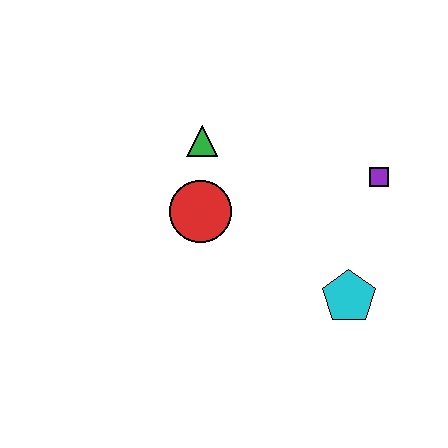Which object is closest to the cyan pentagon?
The purple square is closest to the cyan pentagon.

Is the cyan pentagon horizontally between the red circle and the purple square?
Yes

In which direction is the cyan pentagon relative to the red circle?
The cyan pentagon is to the right of the red circle.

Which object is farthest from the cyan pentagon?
The green triangle is farthest from the cyan pentagon.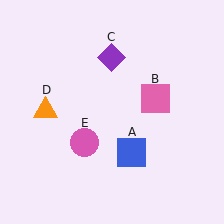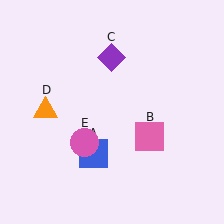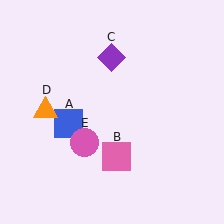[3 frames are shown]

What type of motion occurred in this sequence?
The blue square (object A), pink square (object B) rotated clockwise around the center of the scene.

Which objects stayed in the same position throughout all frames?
Purple diamond (object C) and orange triangle (object D) and pink circle (object E) remained stationary.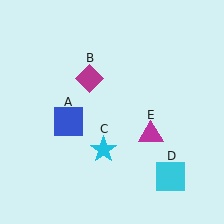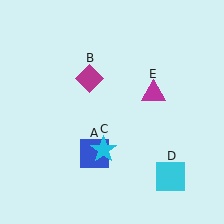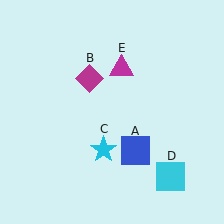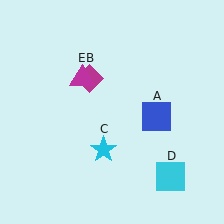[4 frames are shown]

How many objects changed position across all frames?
2 objects changed position: blue square (object A), magenta triangle (object E).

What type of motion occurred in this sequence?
The blue square (object A), magenta triangle (object E) rotated counterclockwise around the center of the scene.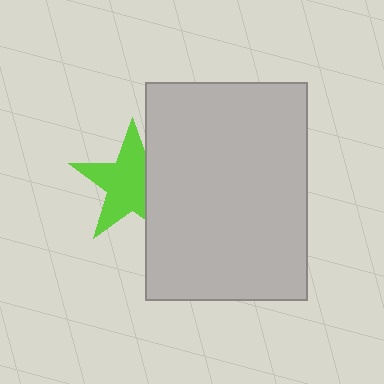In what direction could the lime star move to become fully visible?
The lime star could move left. That would shift it out from behind the light gray rectangle entirely.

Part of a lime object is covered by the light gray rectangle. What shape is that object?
It is a star.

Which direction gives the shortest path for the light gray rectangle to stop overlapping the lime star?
Moving right gives the shortest separation.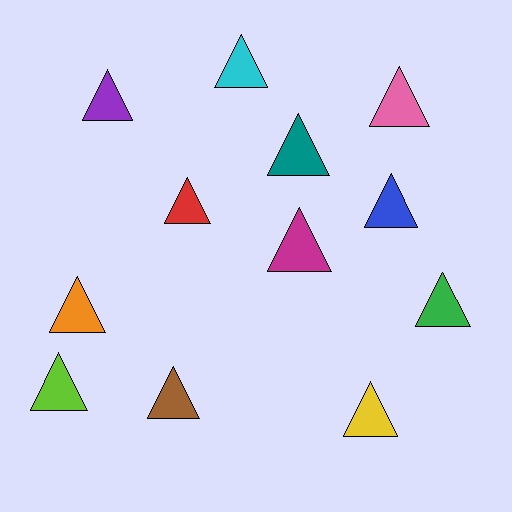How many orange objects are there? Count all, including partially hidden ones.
There is 1 orange object.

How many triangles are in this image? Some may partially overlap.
There are 12 triangles.